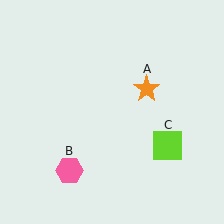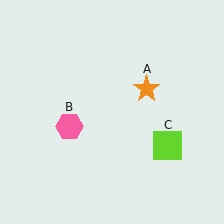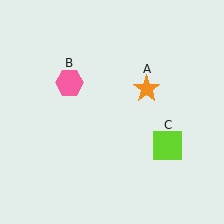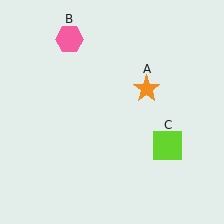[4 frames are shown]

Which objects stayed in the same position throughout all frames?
Orange star (object A) and lime square (object C) remained stationary.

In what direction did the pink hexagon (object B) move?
The pink hexagon (object B) moved up.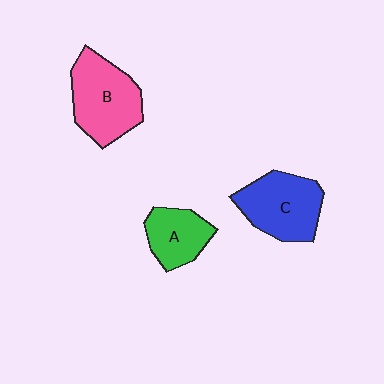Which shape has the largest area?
Shape B (pink).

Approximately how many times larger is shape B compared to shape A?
Approximately 1.6 times.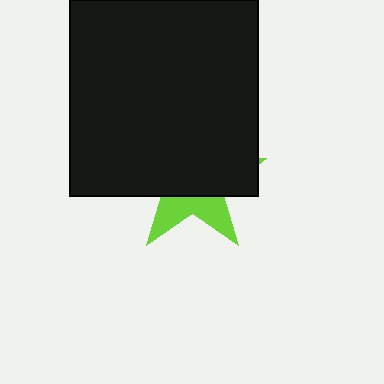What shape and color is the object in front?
The object in front is a black rectangle.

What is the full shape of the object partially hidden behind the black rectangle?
The partially hidden object is a lime star.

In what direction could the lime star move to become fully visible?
The lime star could move down. That would shift it out from behind the black rectangle entirely.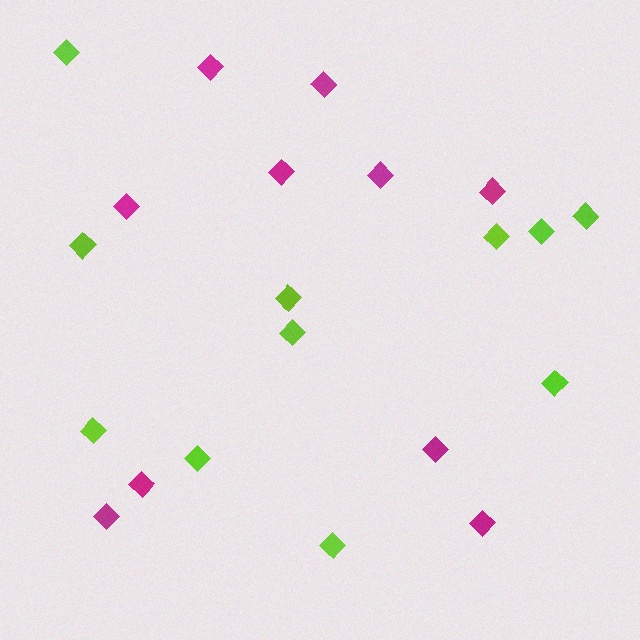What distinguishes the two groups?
There are 2 groups: one group of lime diamonds (11) and one group of magenta diamonds (10).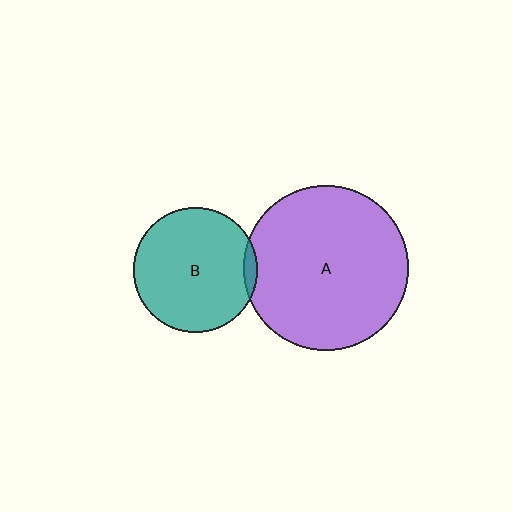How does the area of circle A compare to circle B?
Approximately 1.8 times.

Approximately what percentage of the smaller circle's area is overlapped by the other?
Approximately 5%.